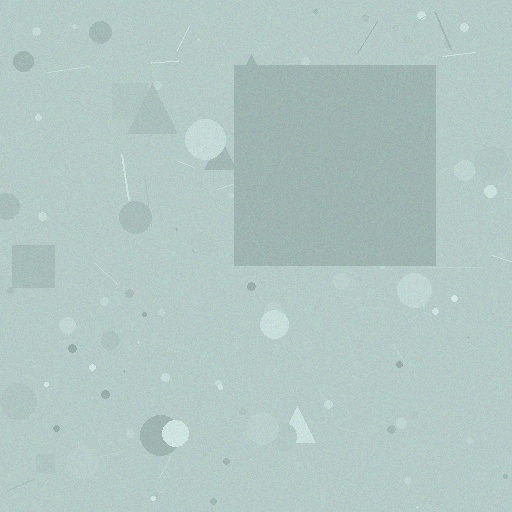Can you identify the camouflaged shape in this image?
The camouflaged shape is a square.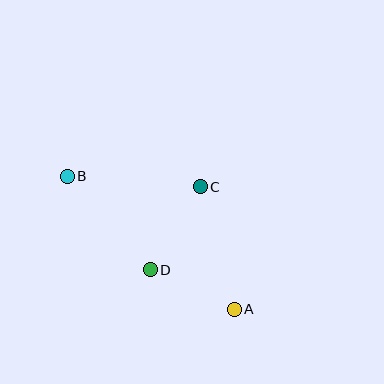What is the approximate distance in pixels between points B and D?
The distance between B and D is approximately 125 pixels.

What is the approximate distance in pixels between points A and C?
The distance between A and C is approximately 127 pixels.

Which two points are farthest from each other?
Points A and B are farthest from each other.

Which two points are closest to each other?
Points A and D are closest to each other.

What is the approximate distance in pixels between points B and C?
The distance between B and C is approximately 134 pixels.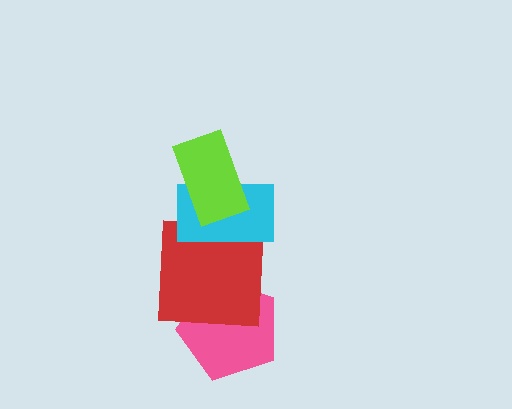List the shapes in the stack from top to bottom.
From top to bottom: the lime rectangle, the cyan rectangle, the red square, the pink pentagon.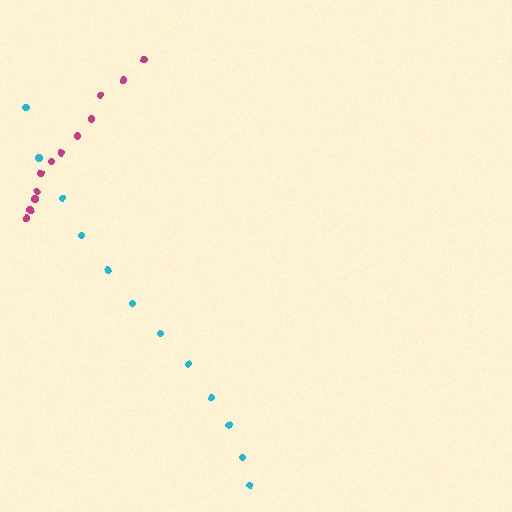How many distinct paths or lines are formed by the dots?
There are 2 distinct paths.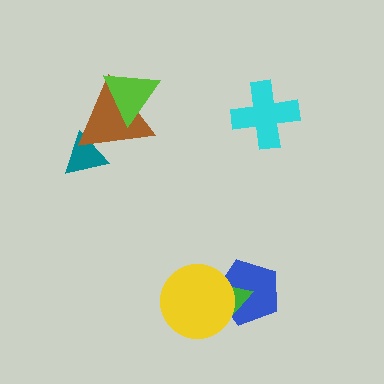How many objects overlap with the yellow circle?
2 objects overlap with the yellow circle.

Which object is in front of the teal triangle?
The brown triangle is in front of the teal triangle.